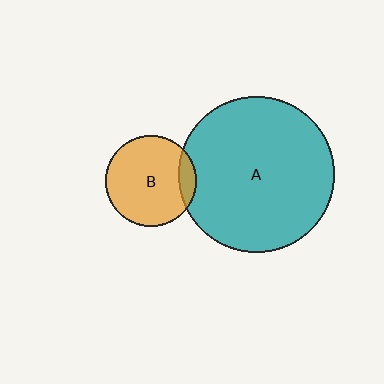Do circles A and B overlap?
Yes.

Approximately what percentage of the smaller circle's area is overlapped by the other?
Approximately 10%.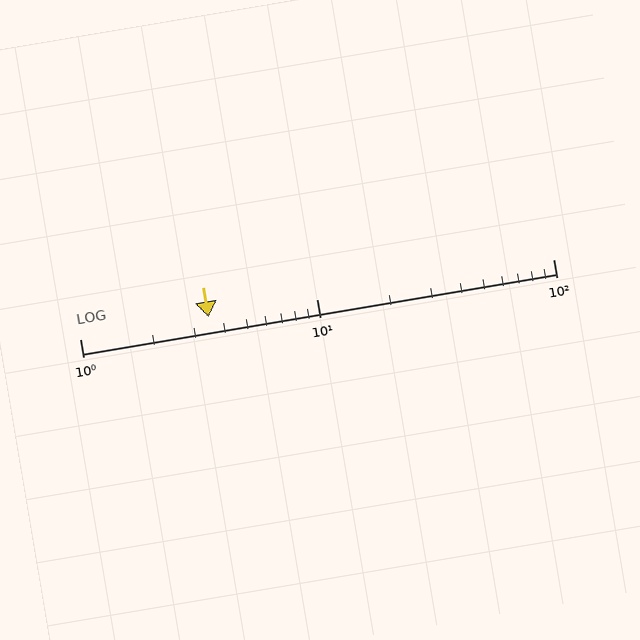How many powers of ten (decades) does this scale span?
The scale spans 2 decades, from 1 to 100.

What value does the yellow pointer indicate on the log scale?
The pointer indicates approximately 3.5.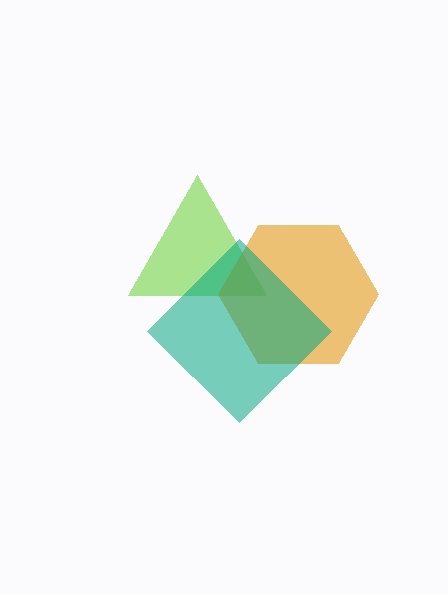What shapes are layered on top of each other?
The layered shapes are: a lime triangle, an orange hexagon, a teal diamond.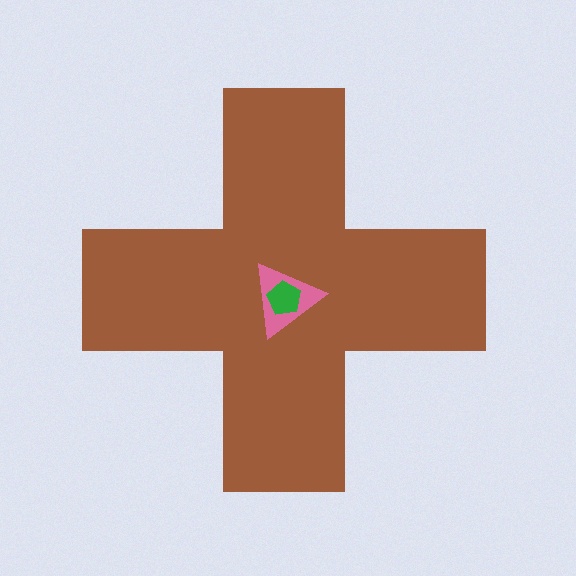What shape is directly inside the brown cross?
The pink triangle.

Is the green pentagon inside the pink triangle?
Yes.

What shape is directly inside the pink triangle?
The green pentagon.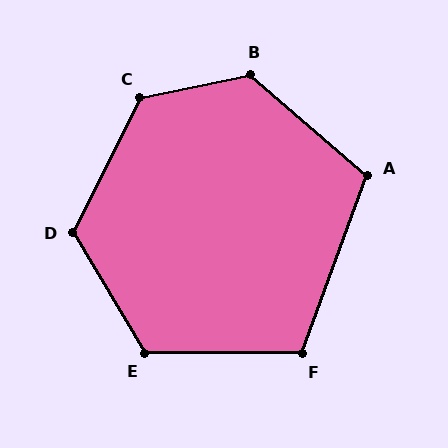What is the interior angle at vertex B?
Approximately 127 degrees (obtuse).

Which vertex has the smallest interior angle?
F, at approximately 110 degrees.